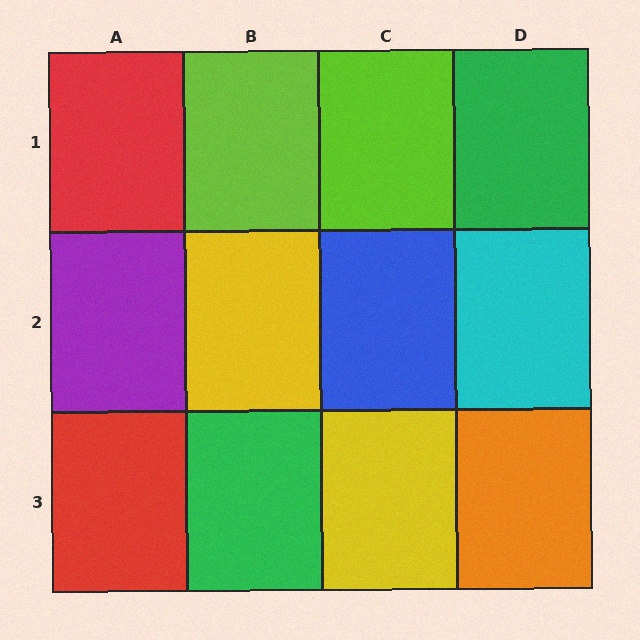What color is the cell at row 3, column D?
Orange.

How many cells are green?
2 cells are green.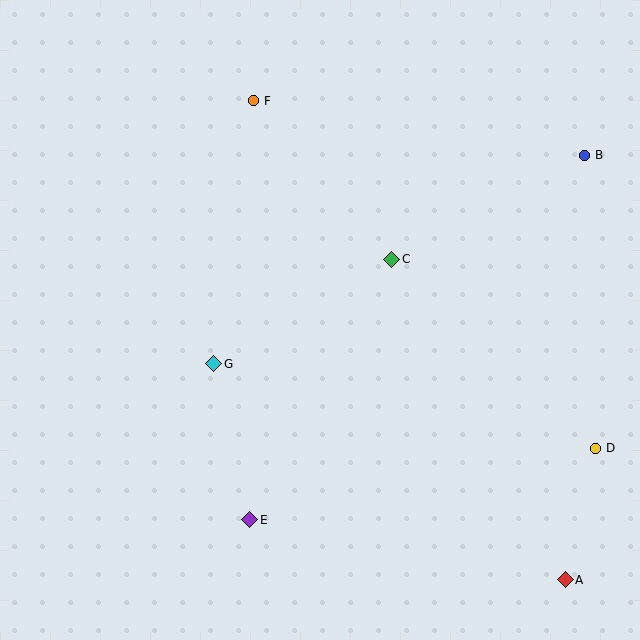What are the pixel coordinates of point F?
Point F is at (254, 101).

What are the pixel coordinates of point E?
Point E is at (250, 520).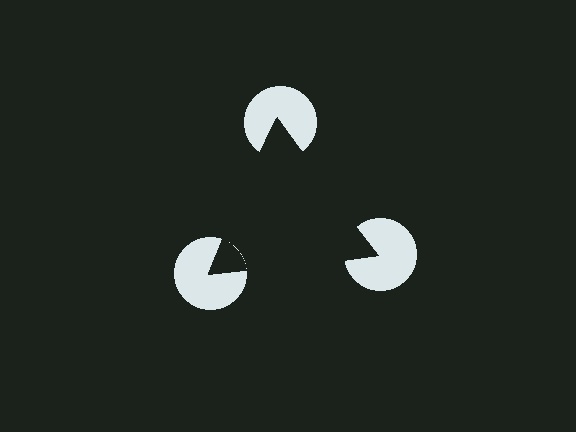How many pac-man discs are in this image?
There are 3 — one at each vertex of the illusory triangle.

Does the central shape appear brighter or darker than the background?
It typically appears slightly darker than the background, even though no actual brightness change is drawn.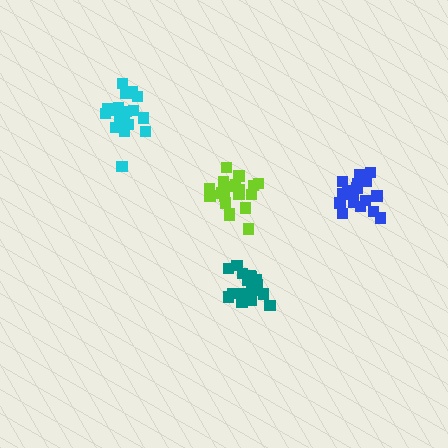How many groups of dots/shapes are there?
There are 4 groups.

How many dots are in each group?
Group 1: 20 dots, Group 2: 17 dots, Group 3: 17 dots, Group 4: 19 dots (73 total).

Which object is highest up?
The cyan cluster is topmost.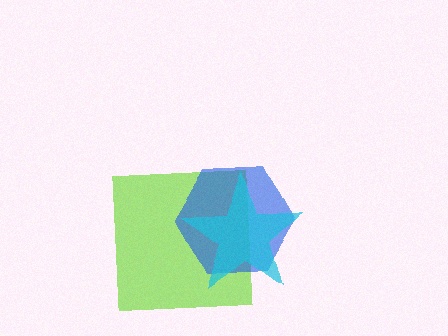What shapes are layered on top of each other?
The layered shapes are: a lime square, a blue hexagon, a cyan star.